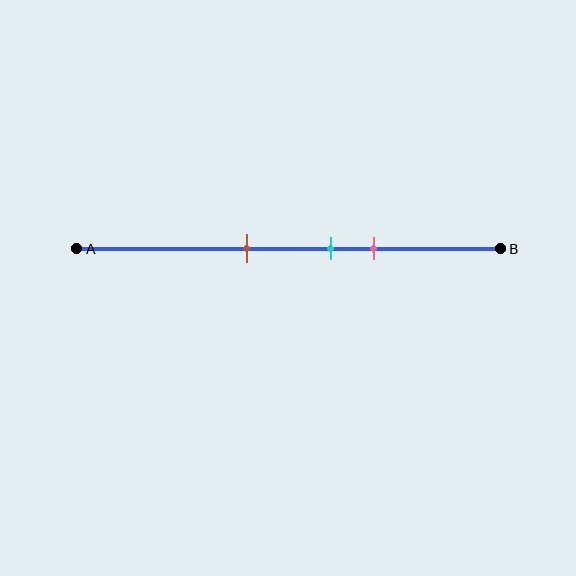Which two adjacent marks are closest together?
The cyan and pink marks are the closest adjacent pair.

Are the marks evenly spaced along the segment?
Yes, the marks are approximately evenly spaced.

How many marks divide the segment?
There are 3 marks dividing the segment.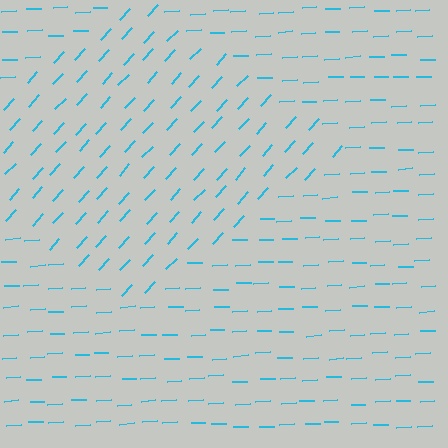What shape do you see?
I see a diamond.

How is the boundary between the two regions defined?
The boundary is defined purely by a change in line orientation (approximately 45 degrees difference). All lines are the same color and thickness.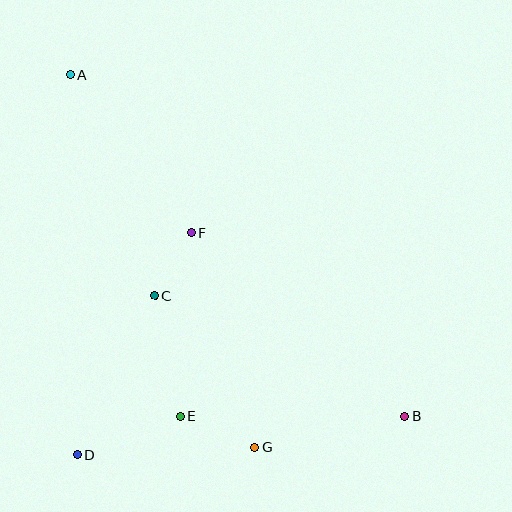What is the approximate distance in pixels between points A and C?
The distance between A and C is approximately 237 pixels.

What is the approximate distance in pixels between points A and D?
The distance between A and D is approximately 380 pixels.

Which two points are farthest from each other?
Points A and B are farthest from each other.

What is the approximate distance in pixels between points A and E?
The distance between A and E is approximately 358 pixels.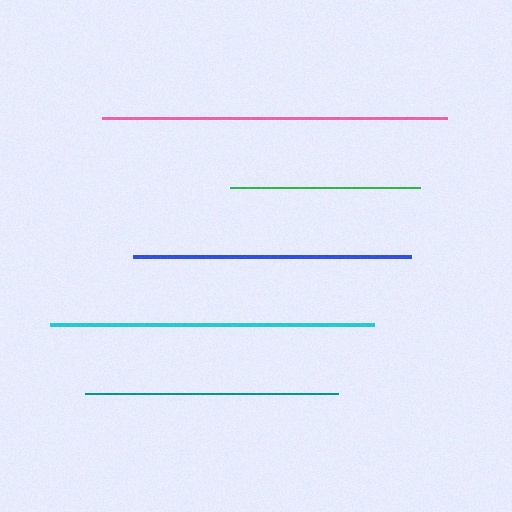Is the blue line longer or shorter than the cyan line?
The cyan line is longer than the blue line.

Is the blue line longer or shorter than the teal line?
The blue line is longer than the teal line.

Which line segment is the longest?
The pink line is the longest at approximately 345 pixels.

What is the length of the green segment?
The green segment is approximately 190 pixels long.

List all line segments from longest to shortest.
From longest to shortest: pink, cyan, blue, teal, green.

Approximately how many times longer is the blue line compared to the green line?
The blue line is approximately 1.5 times the length of the green line.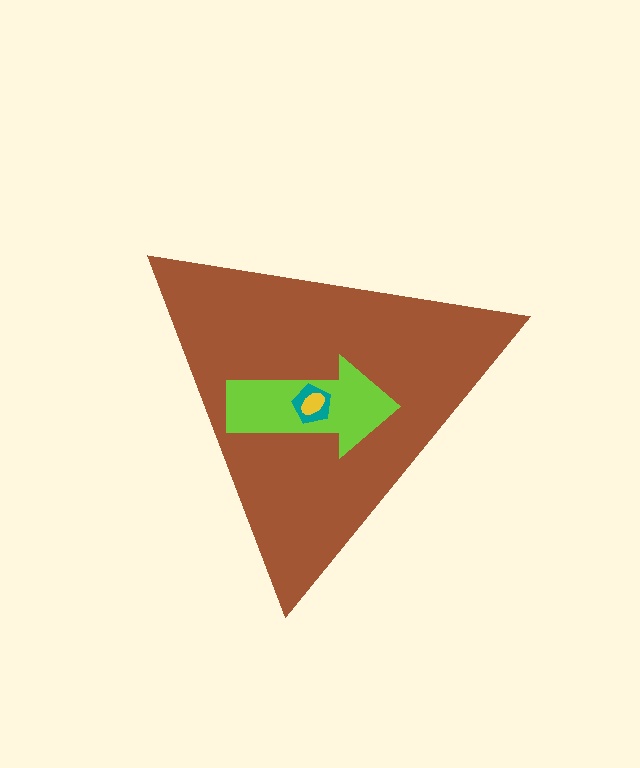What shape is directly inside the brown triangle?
The lime arrow.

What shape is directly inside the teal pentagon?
The yellow ellipse.